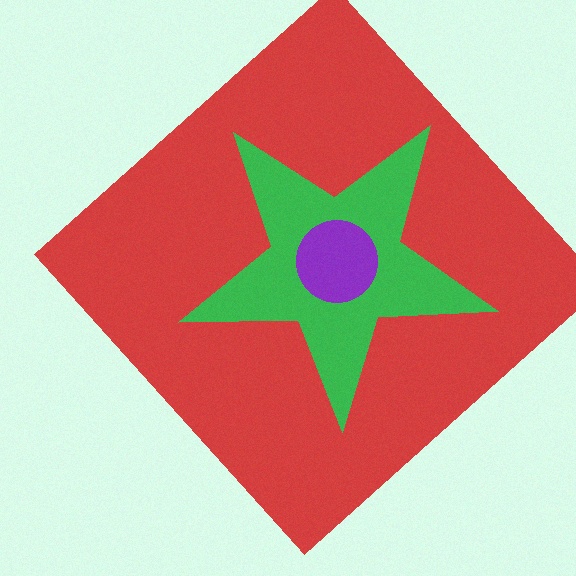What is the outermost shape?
The red diamond.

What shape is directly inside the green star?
The purple circle.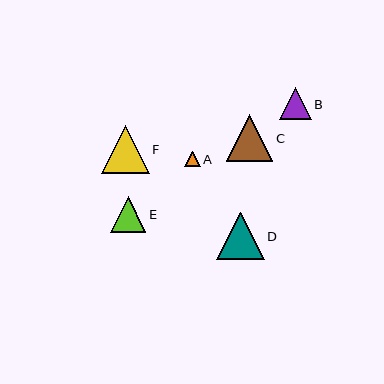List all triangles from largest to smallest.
From largest to smallest: F, D, C, E, B, A.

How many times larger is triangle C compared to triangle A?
Triangle C is approximately 3.1 times the size of triangle A.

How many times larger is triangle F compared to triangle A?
Triangle F is approximately 3.1 times the size of triangle A.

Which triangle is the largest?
Triangle F is the largest with a size of approximately 48 pixels.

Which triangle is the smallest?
Triangle A is the smallest with a size of approximately 15 pixels.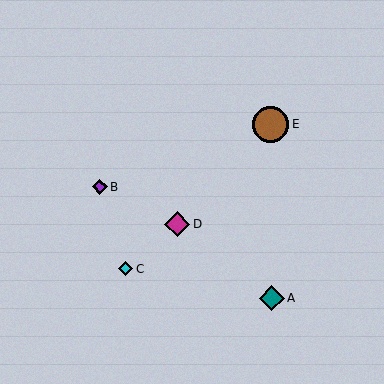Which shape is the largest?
The brown circle (labeled E) is the largest.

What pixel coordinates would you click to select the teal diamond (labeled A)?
Click at (272, 298) to select the teal diamond A.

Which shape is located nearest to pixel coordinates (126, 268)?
The cyan diamond (labeled C) at (126, 269) is nearest to that location.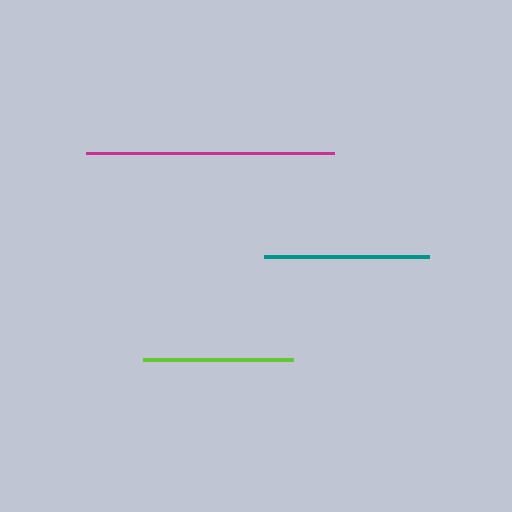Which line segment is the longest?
The magenta line is the longest at approximately 248 pixels.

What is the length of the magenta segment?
The magenta segment is approximately 248 pixels long.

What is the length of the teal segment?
The teal segment is approximately 165 pixels long.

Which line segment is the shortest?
The lime line is the shortest at approximately 150 pixels.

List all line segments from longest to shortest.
From longest to shortest: magenta, teal, lime.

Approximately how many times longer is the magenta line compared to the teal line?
The magenta line is approximately 1.5 times the length of the teal line.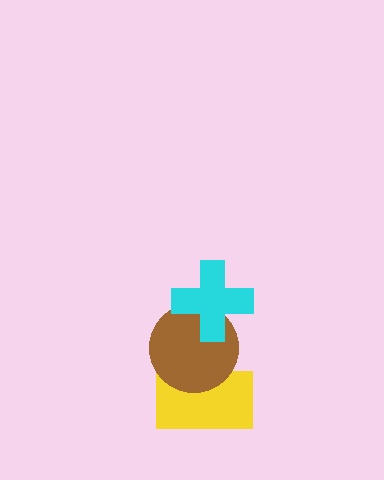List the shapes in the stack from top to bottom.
From top to bottom: the cyan cross, the brown circle, the yellow rectangle.